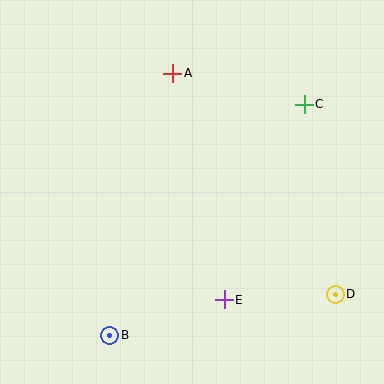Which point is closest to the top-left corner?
Point A is closest to the top-left corner.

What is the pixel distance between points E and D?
The distance between E and D is 111 pixels.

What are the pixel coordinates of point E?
Point E is at (224, 300).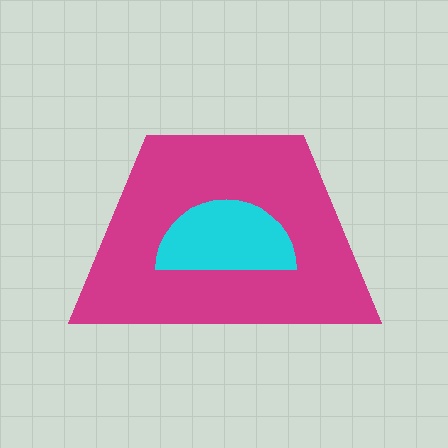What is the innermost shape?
The cyan semicircle.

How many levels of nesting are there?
2.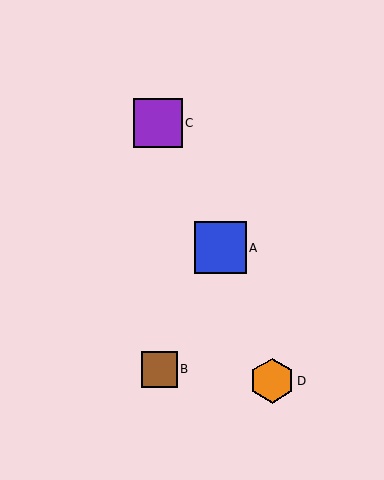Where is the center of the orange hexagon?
The center of the orange hexagon is at (272, 381).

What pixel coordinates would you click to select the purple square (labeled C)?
Click at (158, 123) to select the purple square C.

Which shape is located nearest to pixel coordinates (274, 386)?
The orange hexagon (labeled D) at (272, 381) is nearest to that location.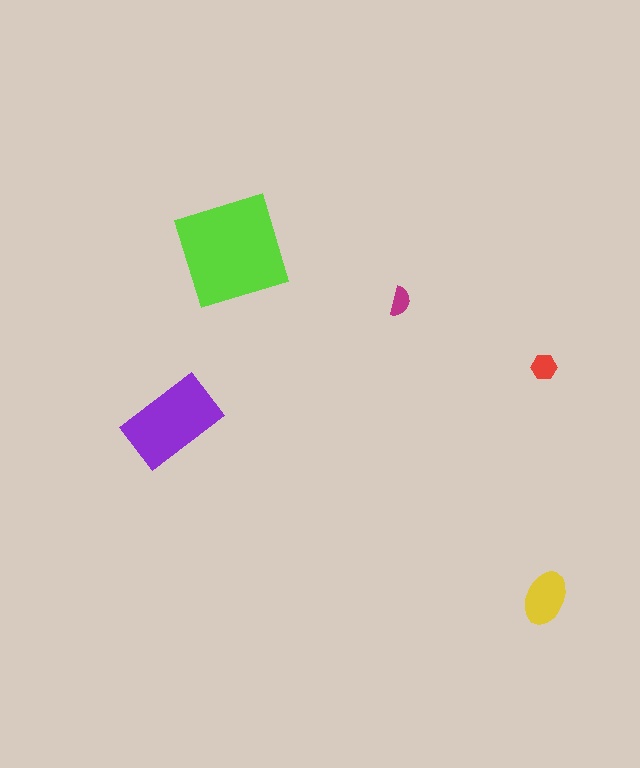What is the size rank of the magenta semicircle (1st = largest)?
5th.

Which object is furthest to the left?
The purple rectangle is leftmost.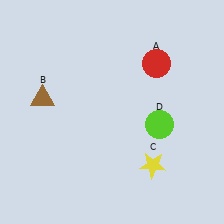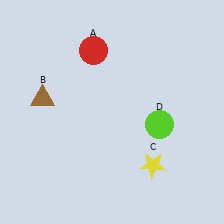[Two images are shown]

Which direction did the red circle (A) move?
The red circle (A) moved left.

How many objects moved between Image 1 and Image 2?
1 object moved between the two images.